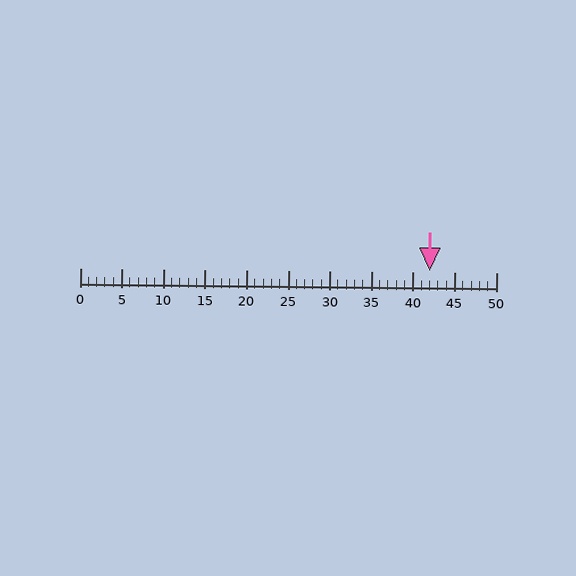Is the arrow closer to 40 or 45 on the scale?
The arrow is closer to 40.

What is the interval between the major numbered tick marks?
The major tick marks are spaced 5 units apart.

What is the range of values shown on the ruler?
The ruler shows values from 0 to 50.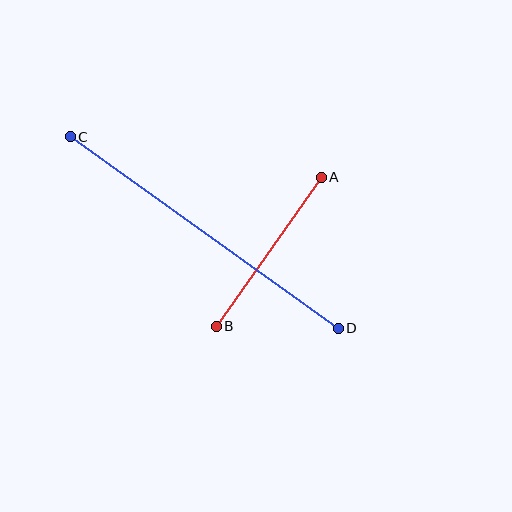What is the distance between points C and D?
The distance is approximately 329 pixels.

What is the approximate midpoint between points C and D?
The midpoint is at approximately (204, 233) pixels.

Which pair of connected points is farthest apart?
Points C and D are farthest apart.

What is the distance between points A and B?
The distance is approximately 182 pixels.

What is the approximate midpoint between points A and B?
The midpoint is at approximately (269, 252) pixels.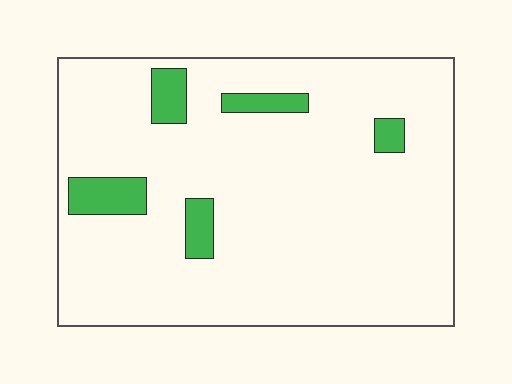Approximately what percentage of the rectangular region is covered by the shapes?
Approximately 10%.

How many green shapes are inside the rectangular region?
5.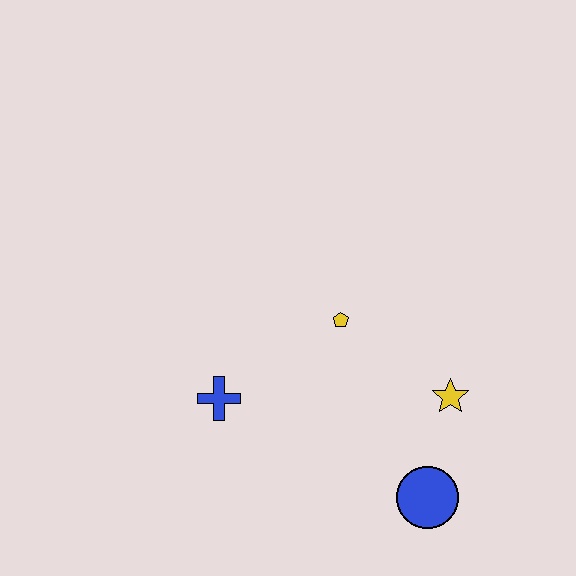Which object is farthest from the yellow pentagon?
The blue circle is farthest from the yellow pentagon.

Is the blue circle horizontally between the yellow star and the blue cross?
Yes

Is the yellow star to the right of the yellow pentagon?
Yes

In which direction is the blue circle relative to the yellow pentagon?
The blue circle is below the yellow pentagon.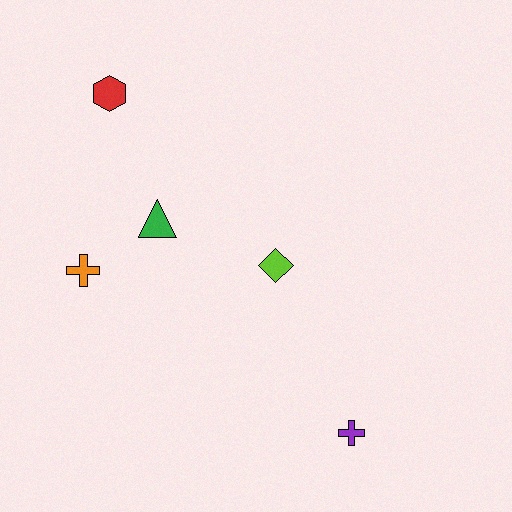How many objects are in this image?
There are 5 objects.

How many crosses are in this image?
There are 2 crosses.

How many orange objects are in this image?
There is 1 orange object.